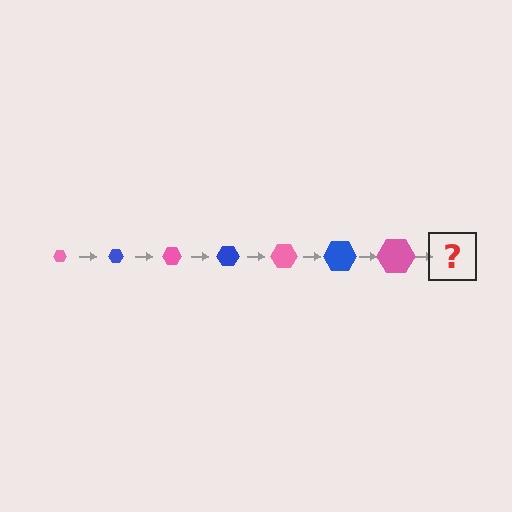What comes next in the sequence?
The next element should be a blue hexagon, larger than the previous one.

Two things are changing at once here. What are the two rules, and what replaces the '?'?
The two rules are that the hexagon grows larger each step and the color cycles through pink and blue. The '?' should be a blue hexagon, larger than the previous one.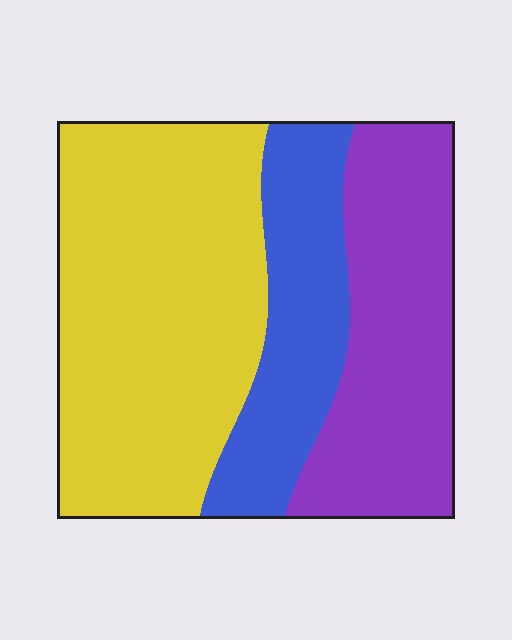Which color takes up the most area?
Yellow, at roughly 50%.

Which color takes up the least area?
Blue, at roughly 20%.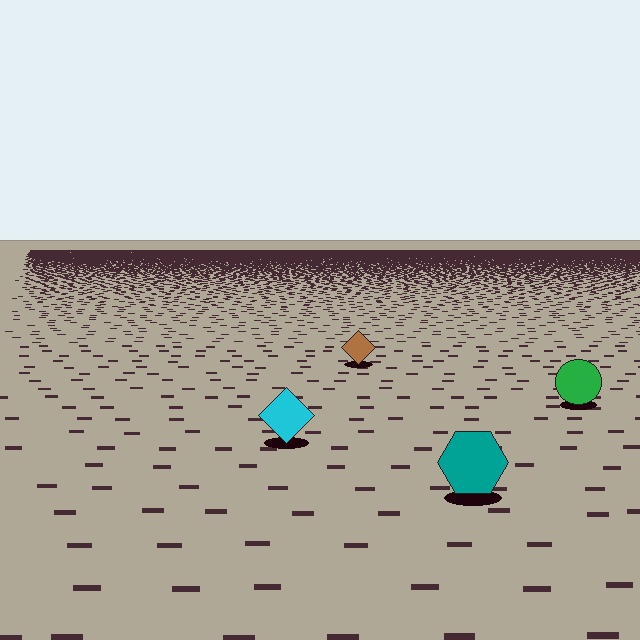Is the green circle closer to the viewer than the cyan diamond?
No. The cyan diamond is closer — you can tell from the texture gradient: the ground texture is coarser near it.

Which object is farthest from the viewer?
The brown diamond is farthest from the viewer. It appears smaller and the ground texture around it is denser.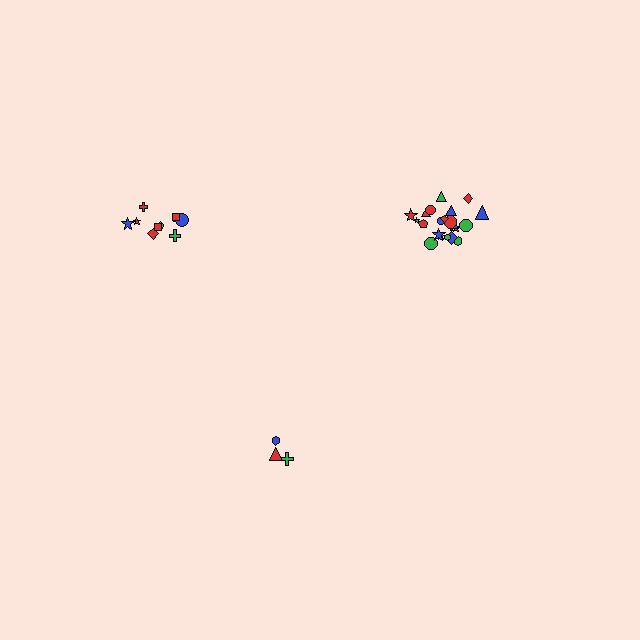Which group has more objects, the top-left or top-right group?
The top-right group.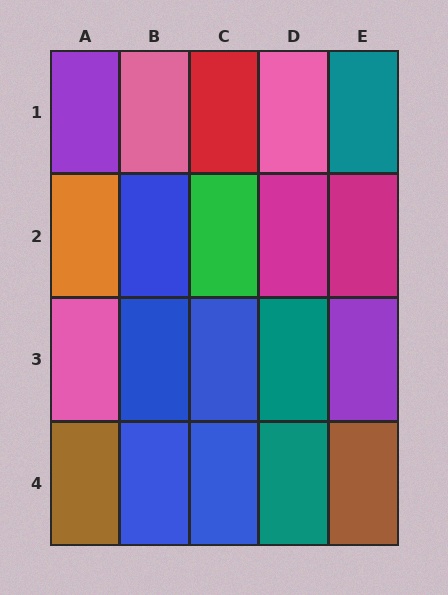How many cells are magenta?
2 cells are magenta.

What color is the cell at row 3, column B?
Blue.